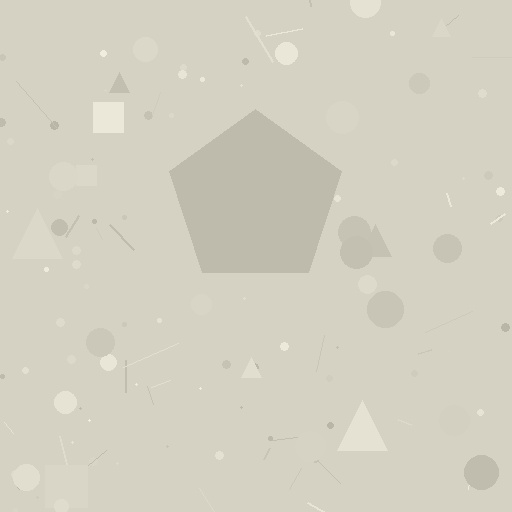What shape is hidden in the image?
A pentagon is hidden in the image.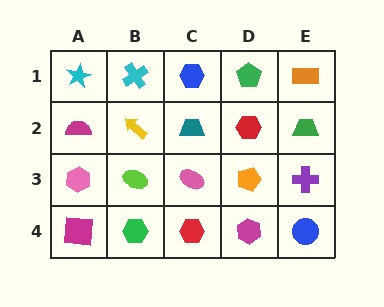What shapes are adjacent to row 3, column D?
A red hexagon (row 2, column D), a magenta hexagon (row 4, column D), a pink ellipse (row 3, column C), a purple cross (row 3, column E).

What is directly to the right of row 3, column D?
A purple cross.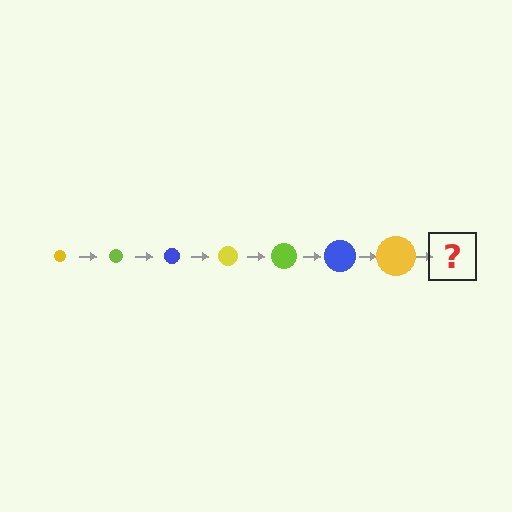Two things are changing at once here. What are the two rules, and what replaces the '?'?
The two rules are that the circle grows larger each step and the color cycles through yellow, lime, and blue. The '?' should be a lime circle, larger than the previous one.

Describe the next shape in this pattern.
It should be a lime circle, larger than the previous one.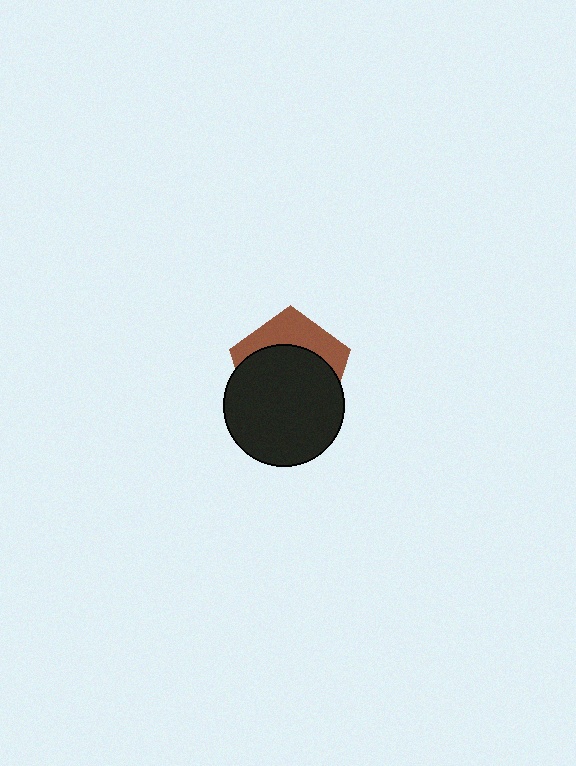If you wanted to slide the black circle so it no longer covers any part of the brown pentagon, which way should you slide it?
Slide it down — that is the most direct way to separate the two shapes.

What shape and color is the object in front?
The object in front is a black circle.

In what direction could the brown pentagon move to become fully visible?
The brown pentagon could move up. That would shift it out from behind the black circle entirely.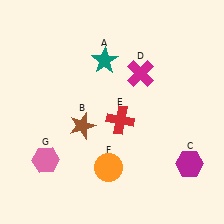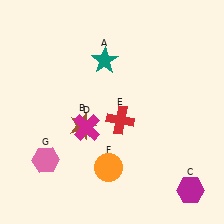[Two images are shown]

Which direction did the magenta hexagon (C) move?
The magenta hexagon (C) moved down.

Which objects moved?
The objects that moved are: the magenta hexagon (C), the magenta cross (D).